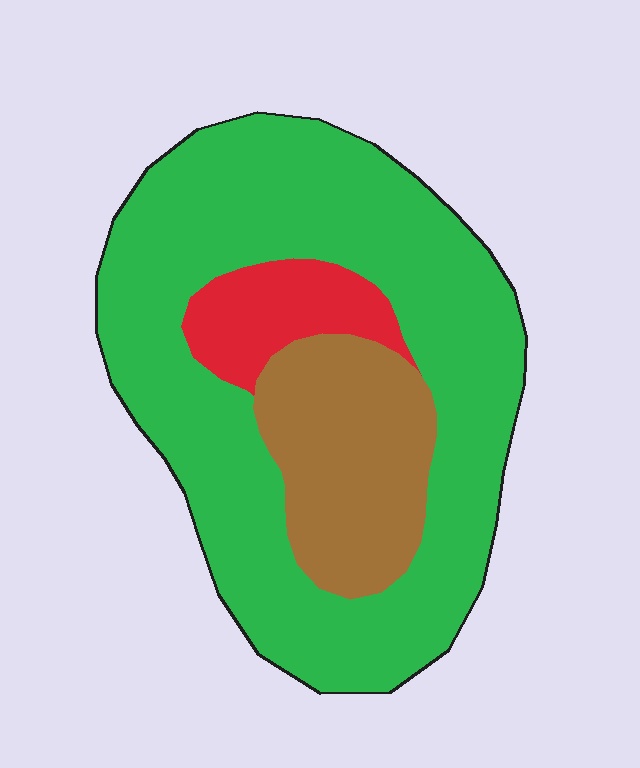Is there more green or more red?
Green.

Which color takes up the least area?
Red, at roughly 10%.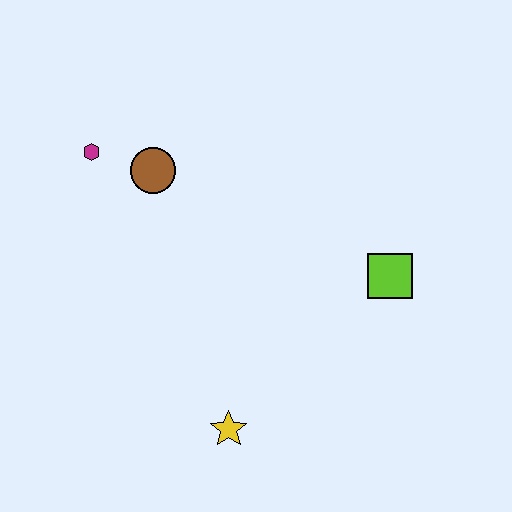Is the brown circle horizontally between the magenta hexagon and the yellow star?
Yes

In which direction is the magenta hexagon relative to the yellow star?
The magenta hexagon is above the yellow star.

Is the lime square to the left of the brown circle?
No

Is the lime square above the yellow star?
Yes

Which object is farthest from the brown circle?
The yellow star is farthest from the brown circle.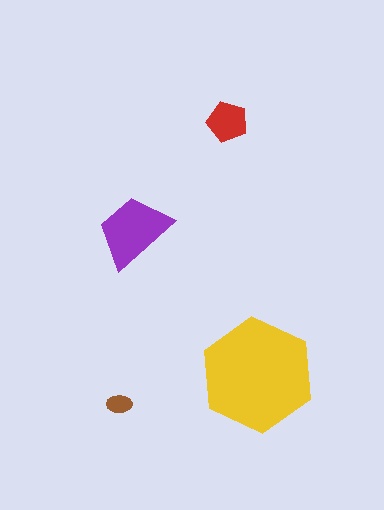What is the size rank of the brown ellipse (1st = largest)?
4th.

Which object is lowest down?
The brown ellipse is bottommost.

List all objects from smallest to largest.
The brown ellipse, the red pentagon, the purple trapezoid, the yellow hexagon.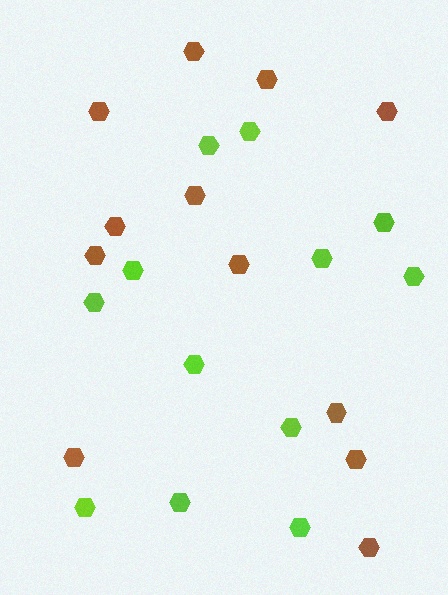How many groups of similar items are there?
There are 2 groups: one group of lime hexagons (12) and one group of brown hexagons (12).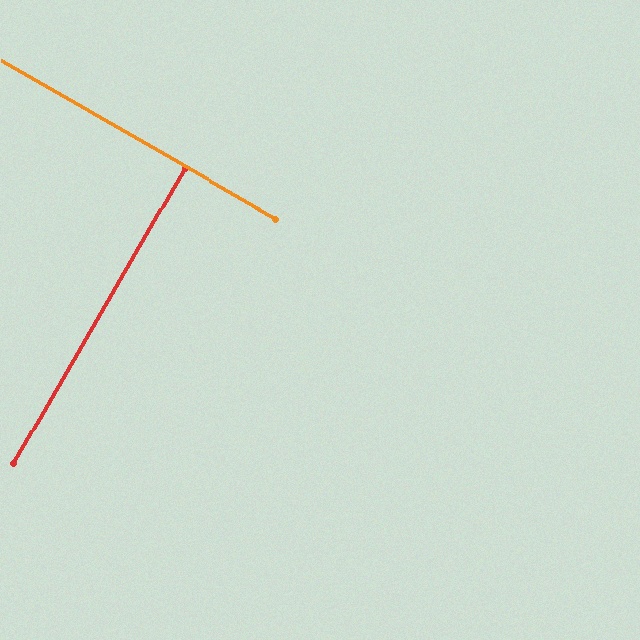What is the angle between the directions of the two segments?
Approximately 90 degrees.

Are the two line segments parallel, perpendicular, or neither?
Perpendicular — they meet at approximately 90°.